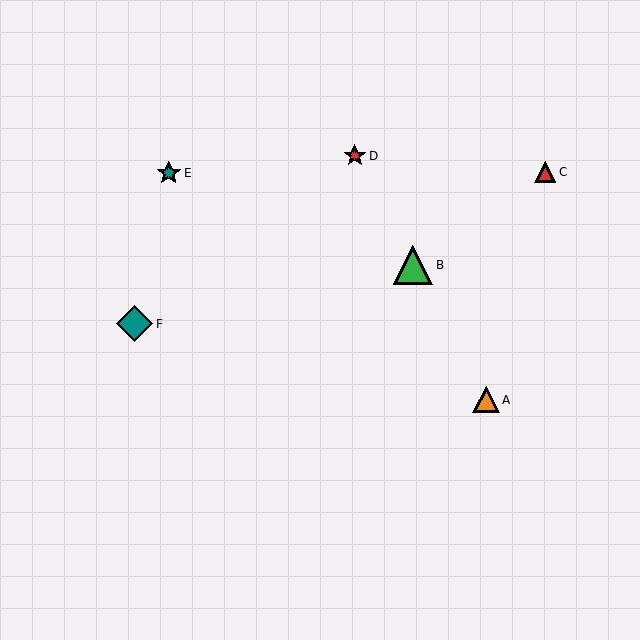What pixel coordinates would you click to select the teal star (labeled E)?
Click at (169, 173) to select the teal star E.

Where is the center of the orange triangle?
The center of the orange triangle is at (486, 400).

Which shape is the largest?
The green triangle (labeled B) is the largest.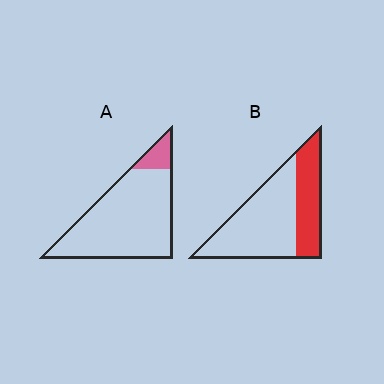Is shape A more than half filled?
No.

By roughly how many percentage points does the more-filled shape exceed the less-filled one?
By roughly 25 percentage points (B over A).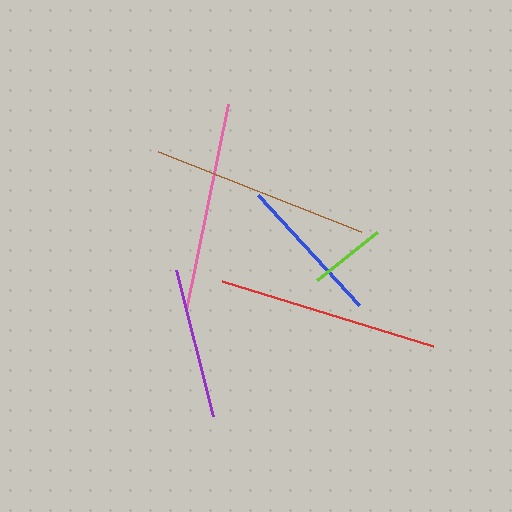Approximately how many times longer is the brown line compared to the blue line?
The brown line is approximately 1.5 times the length of the blue line.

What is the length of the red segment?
The red segment is approximately 220 pixels long.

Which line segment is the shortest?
The lime line is the shortest at approximately 77 pixels.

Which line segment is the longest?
The red line is the longest at approximately 220 pixels.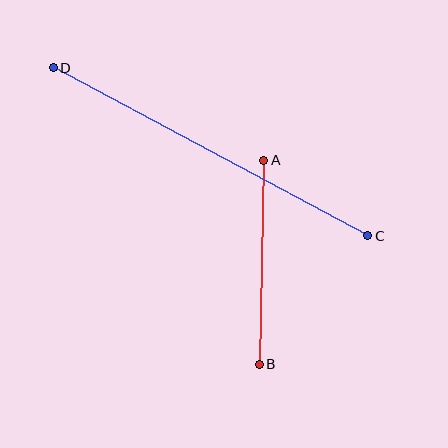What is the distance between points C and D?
The distance is approximately 357 pixels.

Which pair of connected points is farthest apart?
Points C and D are farthest apart.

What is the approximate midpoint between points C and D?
The midpoint is at approximately (210, 152) pixels.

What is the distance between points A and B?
The distance is approximately 204 pixels.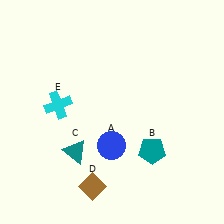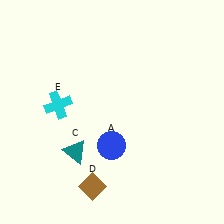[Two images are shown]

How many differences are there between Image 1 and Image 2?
There is 1 difference between the two images.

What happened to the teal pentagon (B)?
The teal pentagon (B) was removed in Image 2. It was in the bottom-right area of Image 1.